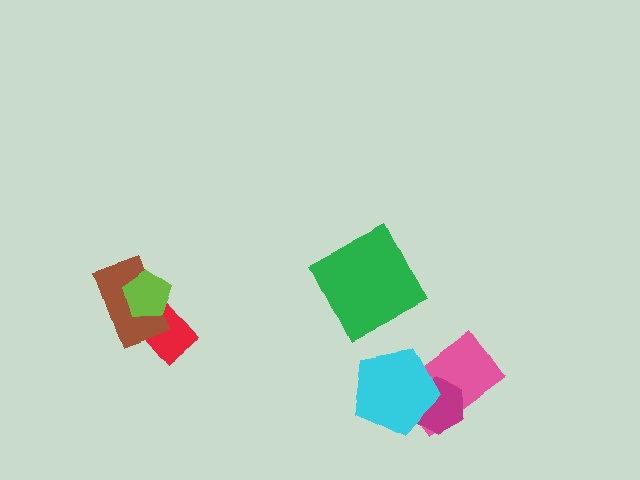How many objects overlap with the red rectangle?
2 objects overlap with the red rectangle.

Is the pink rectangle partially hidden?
Yes, it is partially covered by another shape.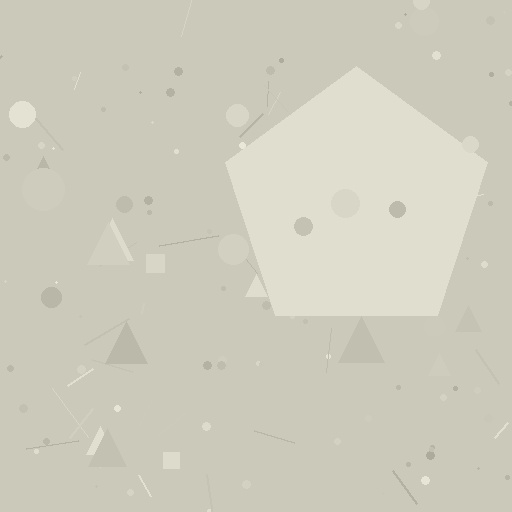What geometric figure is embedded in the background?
A pentagon is embedded in the background.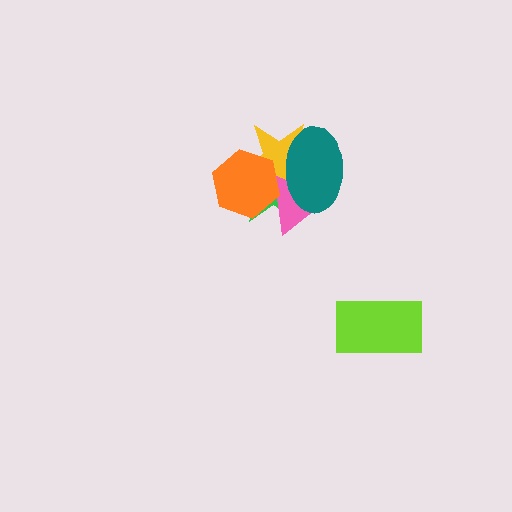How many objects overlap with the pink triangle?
4 objects overlap with the pink triangle.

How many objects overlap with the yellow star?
4 objects overlap with the yellow star.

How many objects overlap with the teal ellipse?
4 objects overlap with the teal ellipse.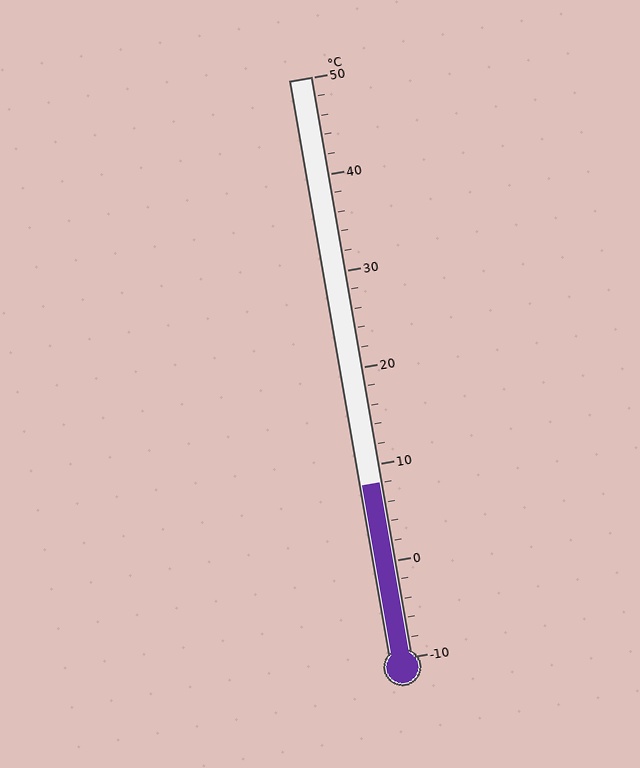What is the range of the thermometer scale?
The thermometer scale ranges from -10°C to 50°C.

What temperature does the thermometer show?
The thermometer shows approximately 8°C.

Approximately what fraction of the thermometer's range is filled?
The thermometer is filled to approximately 30% of its range.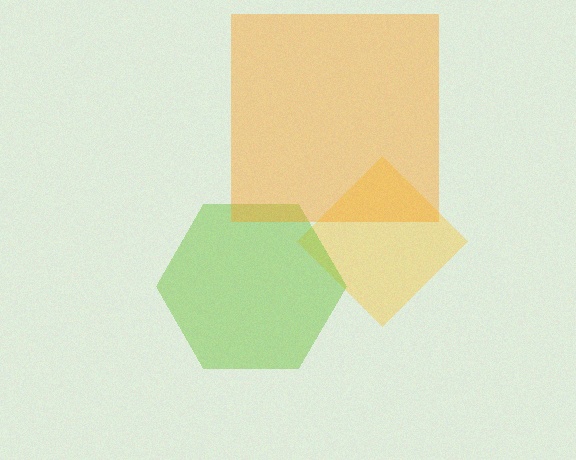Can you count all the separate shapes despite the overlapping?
Yes, there are 3 separate shapes.